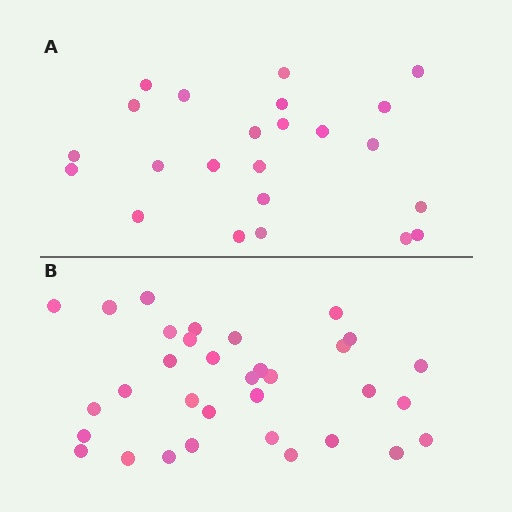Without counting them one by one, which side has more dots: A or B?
Region B (the bottom region) has more dots.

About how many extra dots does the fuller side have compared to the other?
Region B has roughly 10 or so more dots than region A.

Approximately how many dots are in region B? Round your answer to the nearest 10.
About 30 dots. (The exact count is 33, which rounds to 30.)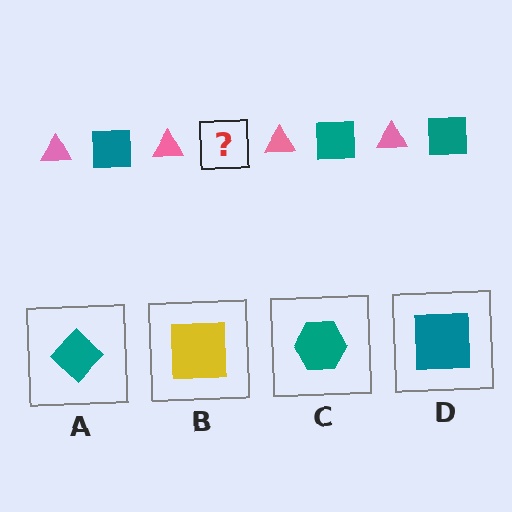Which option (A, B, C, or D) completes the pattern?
D.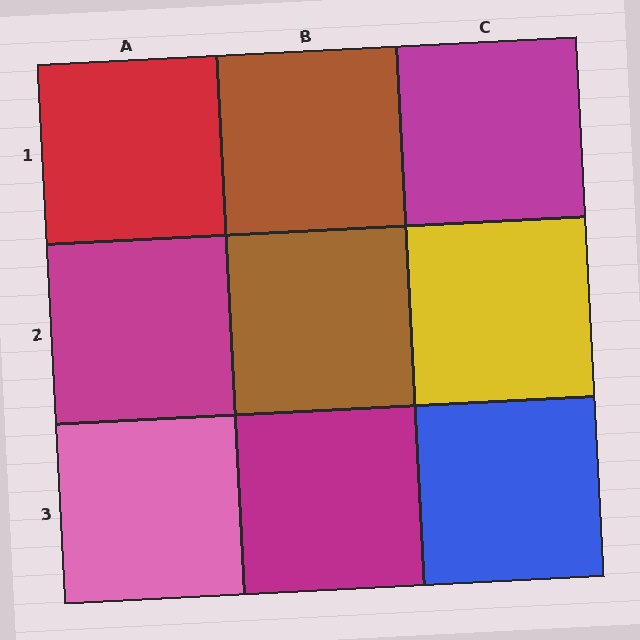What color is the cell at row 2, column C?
Yellow.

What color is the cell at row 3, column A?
Pink.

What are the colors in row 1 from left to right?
Red, brown, magenta.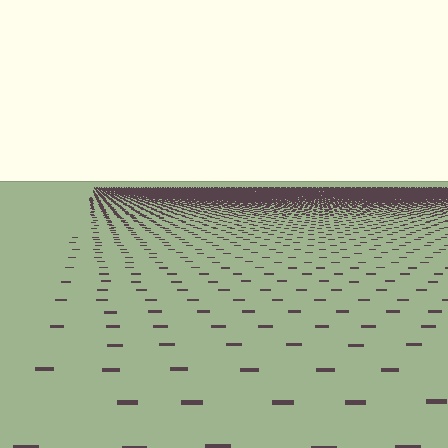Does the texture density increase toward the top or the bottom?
Density increases toward the top.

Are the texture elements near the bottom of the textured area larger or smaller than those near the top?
Larger. Near the bottom, elements are closer to the viewer and appear at a bigger on-screen size.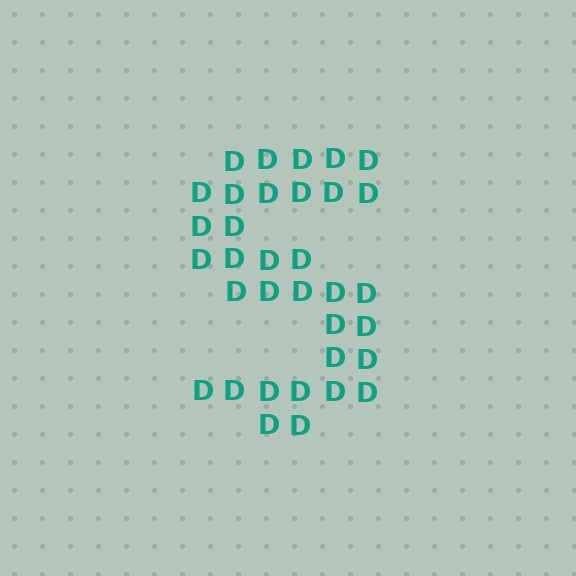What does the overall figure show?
The overall figure shows the letter S.